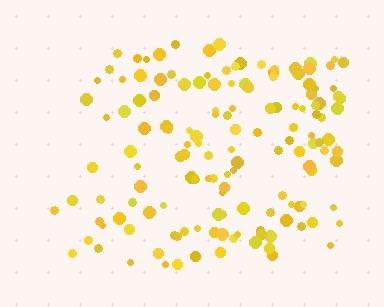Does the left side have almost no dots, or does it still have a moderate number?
Still a moderate number, just noticeably fewer than the right.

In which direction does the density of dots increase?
From left to right, with the right side densest.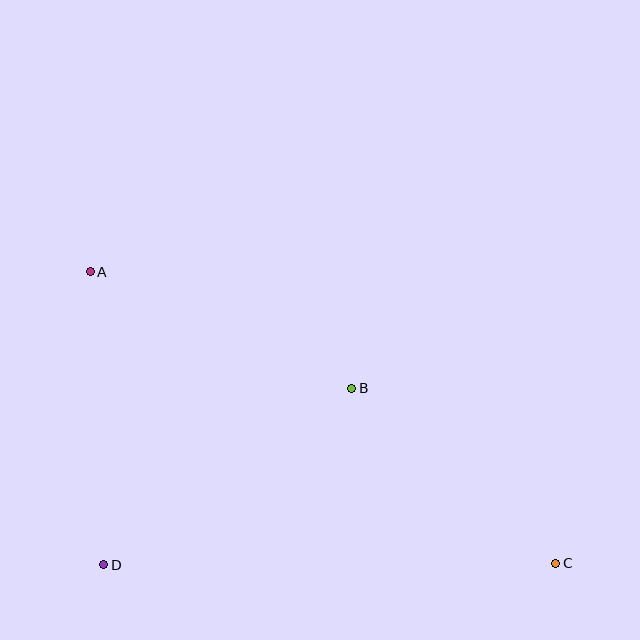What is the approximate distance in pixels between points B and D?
The distance between B and D is approximately 304 pixels.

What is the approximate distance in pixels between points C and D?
The distance between C and D is approximately 452 pixels.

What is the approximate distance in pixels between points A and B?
The distance between A and B is approximately 286 pixels.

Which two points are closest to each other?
Points B and C are closest to each other.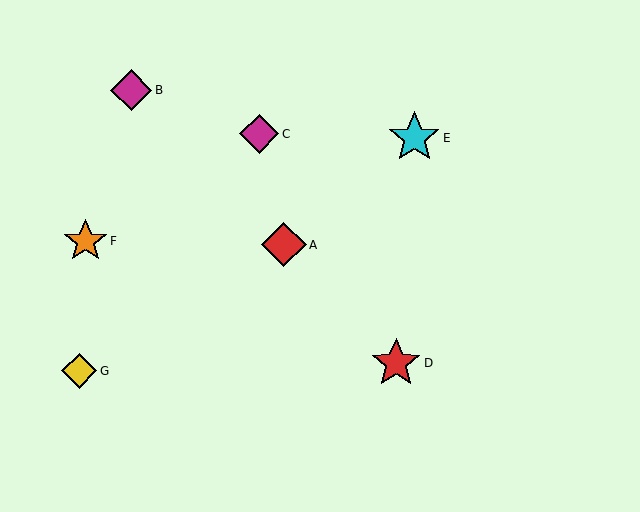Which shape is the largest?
The cyan star (labeled E) is the largest.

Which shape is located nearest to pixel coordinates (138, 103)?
The magenta diamond (labeled B) at (131, 90) is nearest to that location.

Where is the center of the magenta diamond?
The center of the magenta diamond is at (259, 134).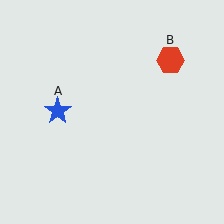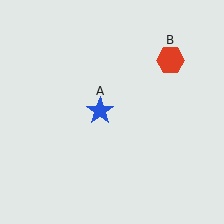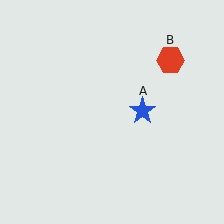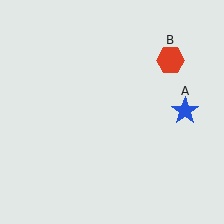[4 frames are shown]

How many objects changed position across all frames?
1 object changed position: blue star (object A).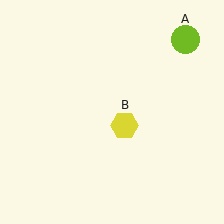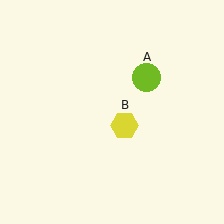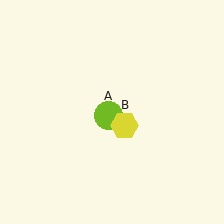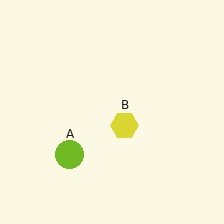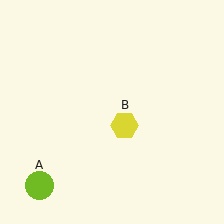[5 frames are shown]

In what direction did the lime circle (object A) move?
The lime circle (object A) moved down and to the left.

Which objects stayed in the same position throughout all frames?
Yellow hexagon (object B) remained stationary.